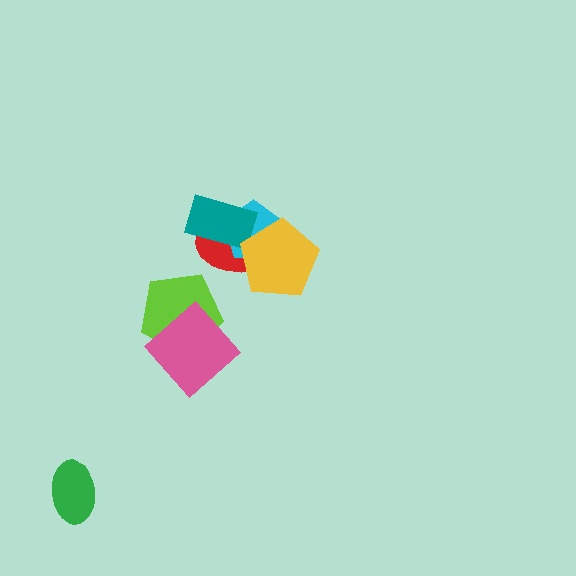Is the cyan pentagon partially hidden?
Yes, it is partially covered by another shape.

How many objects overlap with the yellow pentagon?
2 objects overlap with the yellow pentagon.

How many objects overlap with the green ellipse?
0 objects overlap with the green ellipse.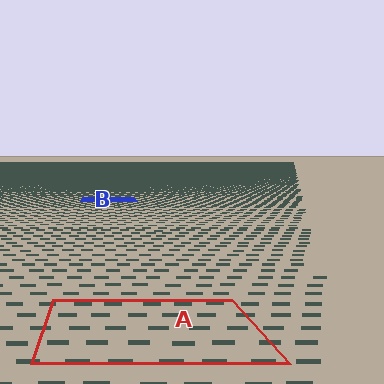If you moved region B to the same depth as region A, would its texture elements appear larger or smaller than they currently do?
They would appear larger. At a closer depth, the same texture elements are projected at a bigger on-screen size.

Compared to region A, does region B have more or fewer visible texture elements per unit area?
Region B has more texture elements per unit area — they are packed more densely because it is farther away.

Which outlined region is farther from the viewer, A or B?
Region B is farther from the viewer — the texture elements inside it appear smaller and more densely packed.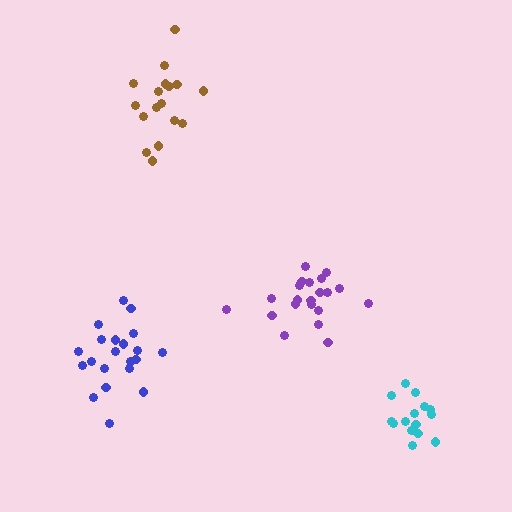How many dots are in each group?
Group 1: 21 dots, Group 2: 21 dots, Group 3: 17 dots, Group 4: 15 dots (74 total).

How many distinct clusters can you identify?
There are 4 distinct clusters.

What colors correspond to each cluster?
The clusters are colored: purple, blue, brown, cyan.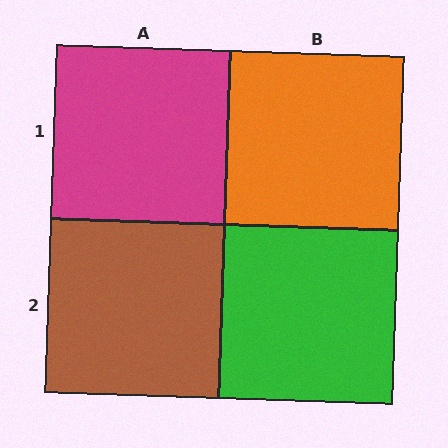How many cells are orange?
1 cell is orange.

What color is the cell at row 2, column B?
Green.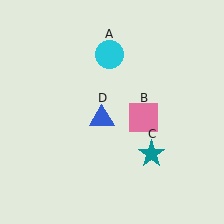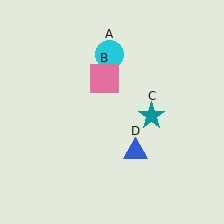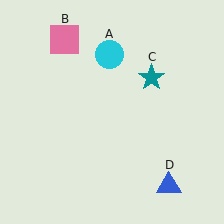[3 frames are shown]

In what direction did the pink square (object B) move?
The pink square (object B) moved up and to the left.